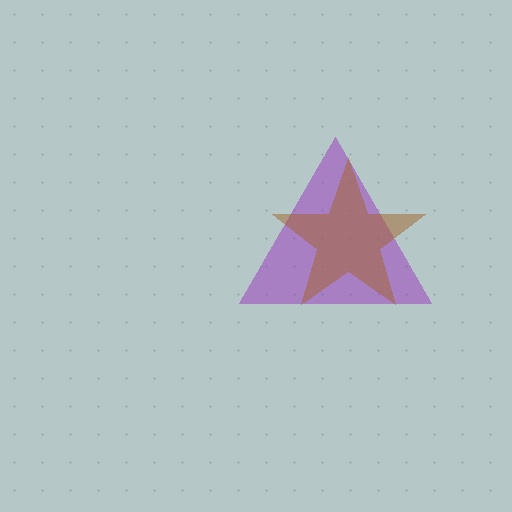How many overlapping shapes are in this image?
There are 2 overlapping shapes in the image.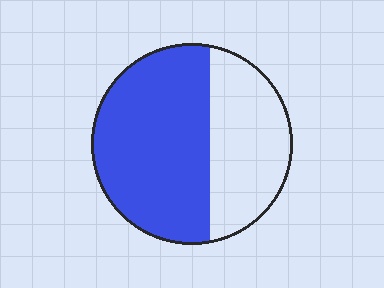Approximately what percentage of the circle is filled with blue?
Approximately 60%.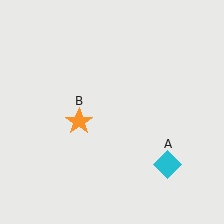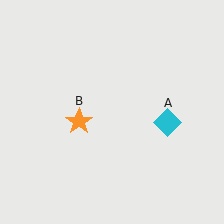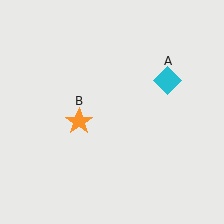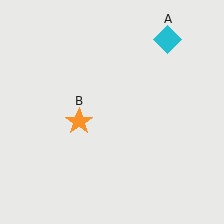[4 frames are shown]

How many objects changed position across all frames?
1 object changed position: cyan diamond (object A).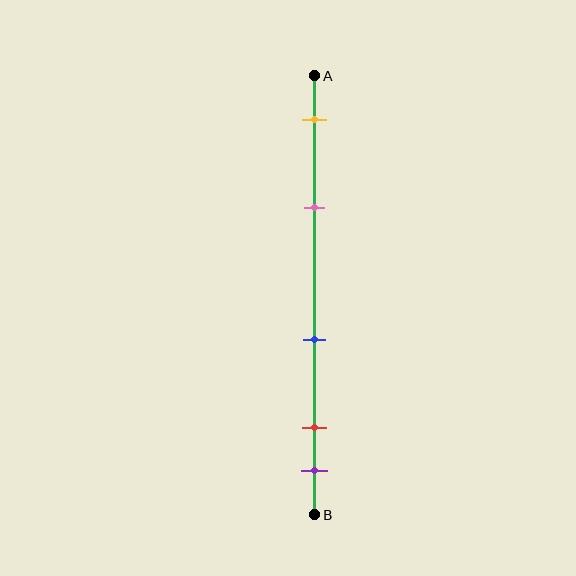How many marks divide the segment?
There are 5 marks dividing the segment.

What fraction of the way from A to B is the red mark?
The red mark is approximately 80% (0.8) of the way from A to B.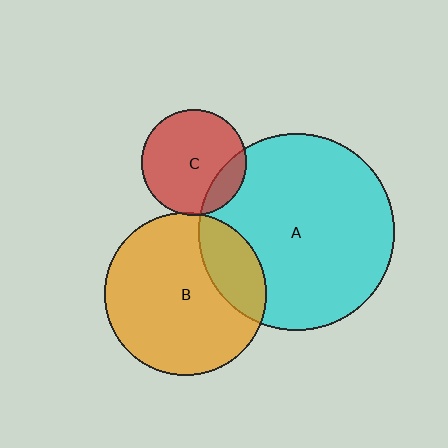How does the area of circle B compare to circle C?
Approximately 2.4 times.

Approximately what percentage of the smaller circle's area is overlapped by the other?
Approximately 5%.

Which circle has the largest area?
Circle A (cyan).